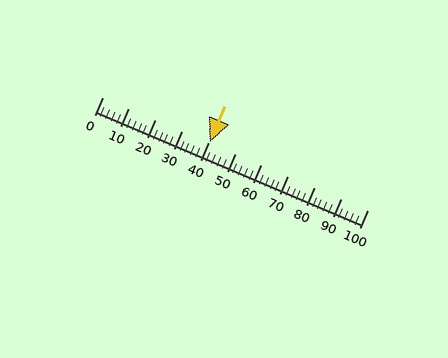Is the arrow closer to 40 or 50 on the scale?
The arrow is closer to 40.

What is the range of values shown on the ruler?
The ruler shows values from 0 to 100.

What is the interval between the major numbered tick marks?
The major tick marks are spaced 10 units apart.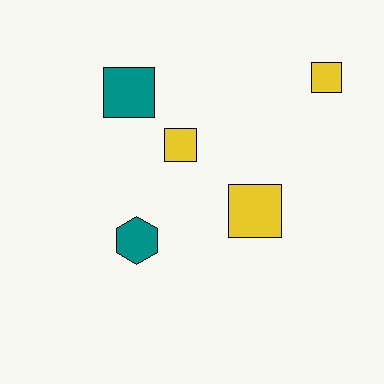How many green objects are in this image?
There are no green objects.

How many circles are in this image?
There are no circles.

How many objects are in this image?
There are 5 objects.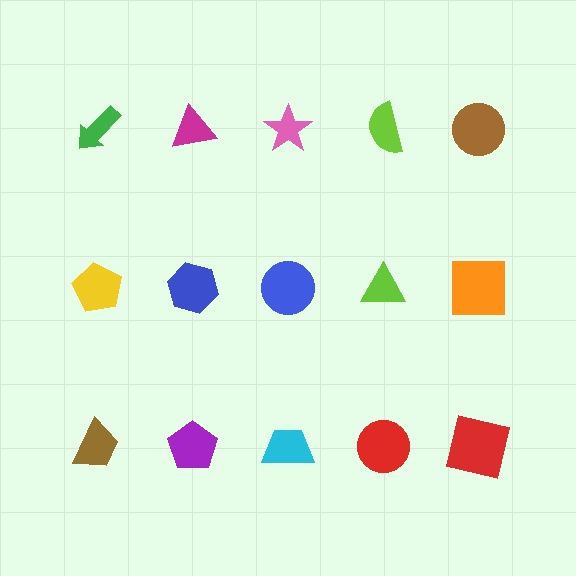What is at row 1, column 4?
A lime semicircle.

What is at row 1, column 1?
A green arrow.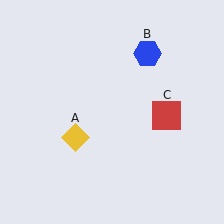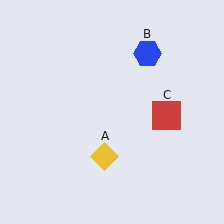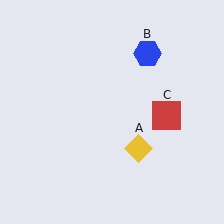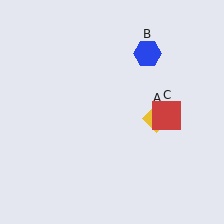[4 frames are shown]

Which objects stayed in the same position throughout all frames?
Blue hexagon (object B) and red square (object C) remained stationary.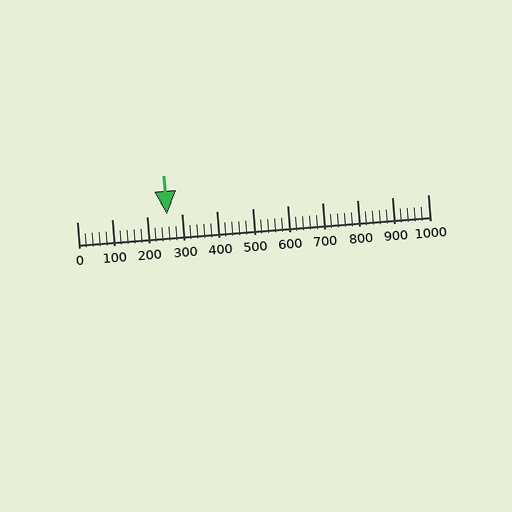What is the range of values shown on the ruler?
The ruler shows values from 0 to 1000.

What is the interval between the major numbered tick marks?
The major tick marks are spaced 100 units apart.